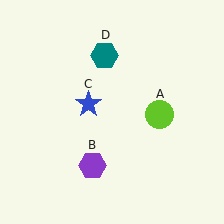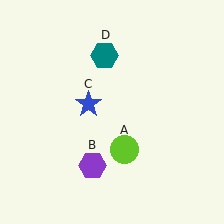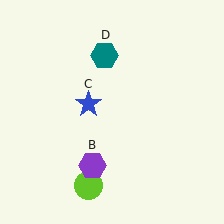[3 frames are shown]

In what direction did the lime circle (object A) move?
The lime circle (object A) moved down and to the left.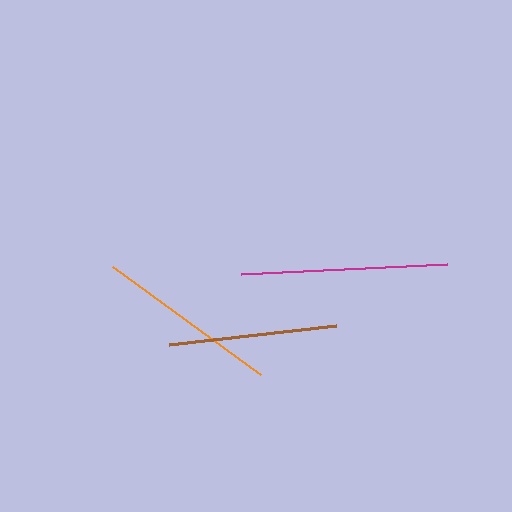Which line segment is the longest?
The magenta line is the longest at approximately 206 pixels.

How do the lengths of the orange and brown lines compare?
The orange and brown lines are approximately the same length.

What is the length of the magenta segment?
The magenta segment is approximately 206 pixels long.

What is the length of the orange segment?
The orange segment is approximately 184 pixels long.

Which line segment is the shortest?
The brown line is the shortest at approximately 168 pixels.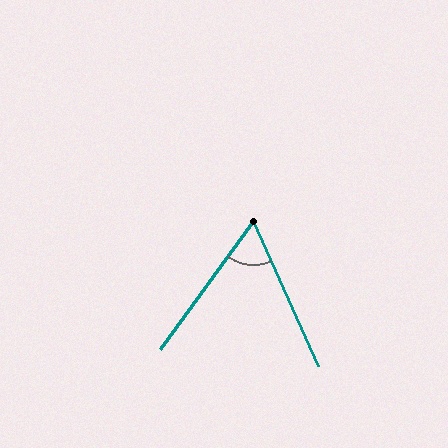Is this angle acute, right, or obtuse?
It is acute.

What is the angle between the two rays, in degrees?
Approximately 60 degrees.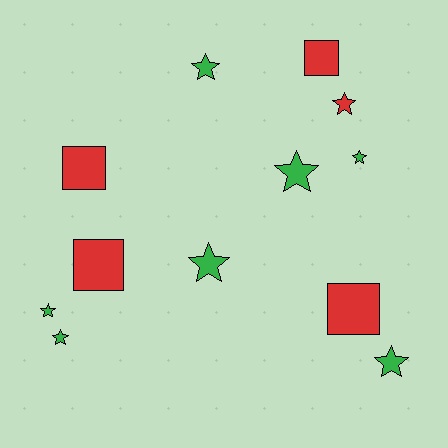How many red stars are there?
There is 1 red star.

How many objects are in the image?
There are 12 objects.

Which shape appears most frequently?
Star, with 8 objects.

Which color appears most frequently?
Green, with 7 objects.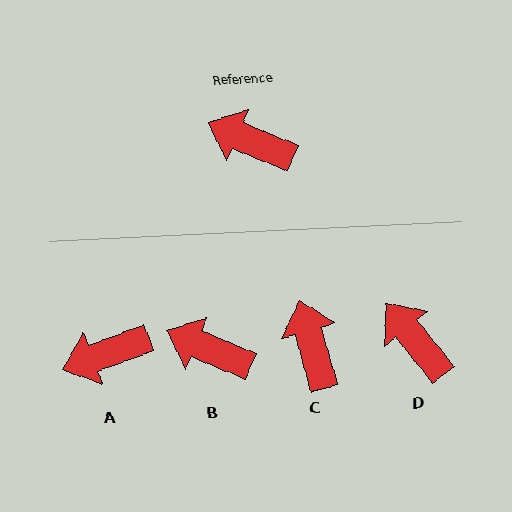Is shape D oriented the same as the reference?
No, it is off by about 28 degrees.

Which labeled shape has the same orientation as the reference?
B.